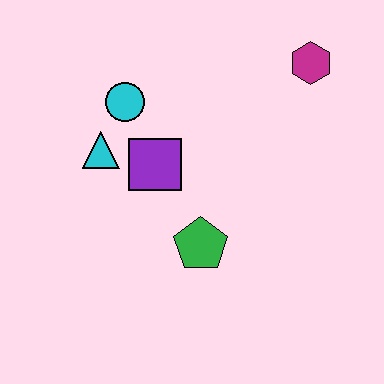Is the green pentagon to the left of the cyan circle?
No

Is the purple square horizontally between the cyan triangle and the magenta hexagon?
Yes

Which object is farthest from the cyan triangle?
The magenta hexagon is farthest from the cyan triangle.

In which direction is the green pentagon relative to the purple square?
The green pentagon is below the purple square.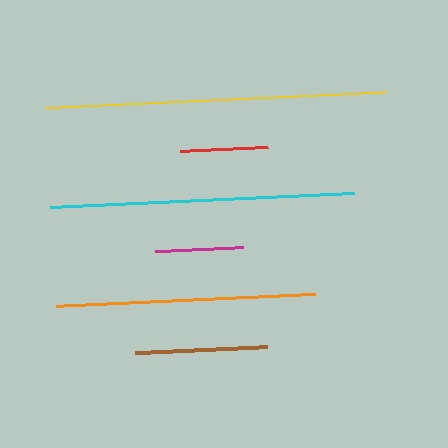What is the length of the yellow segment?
The yellow segment is approximately 341 pixels long.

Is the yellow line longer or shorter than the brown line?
The yellow line is longer than the brown line.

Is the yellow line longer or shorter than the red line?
The yellow line is longer than the red line.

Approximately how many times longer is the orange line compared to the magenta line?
The orange line is approximately 3.0 times the length of the magenta line.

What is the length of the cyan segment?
The cyan segment is approximately 305 pixels long.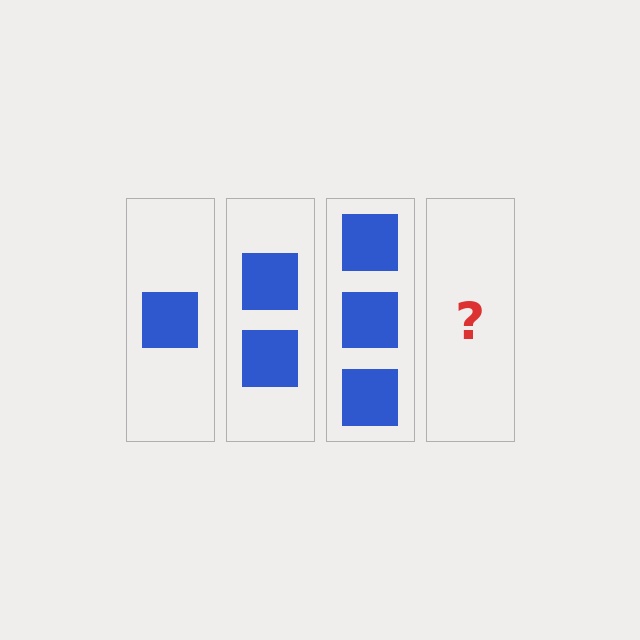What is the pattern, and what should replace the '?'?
The pattern is that each step adds one more square. The '?' should be 4 squares.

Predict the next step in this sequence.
The next step is 4 squares.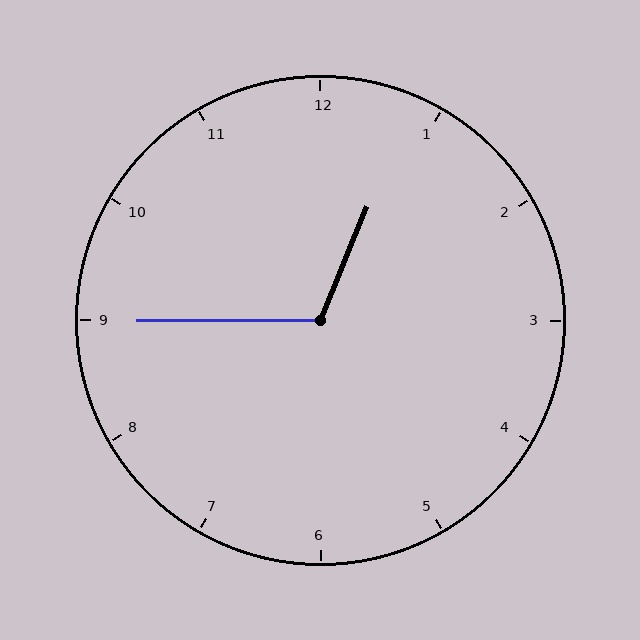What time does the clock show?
12:45.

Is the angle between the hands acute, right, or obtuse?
It is obtuse.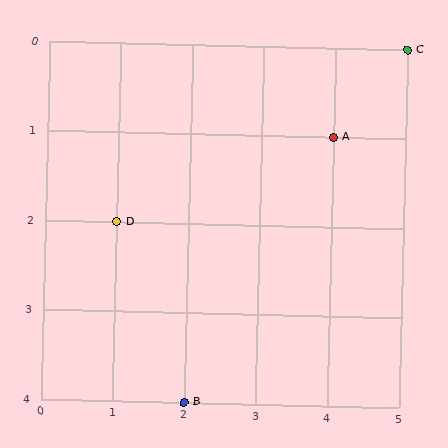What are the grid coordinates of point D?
Point D is at grid coordinates (1, 2).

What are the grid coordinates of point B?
Point B is at grid coordinates (2, 4).